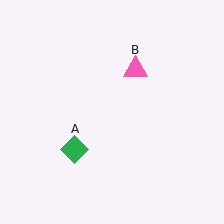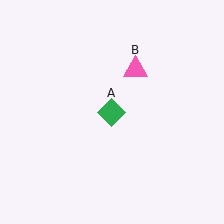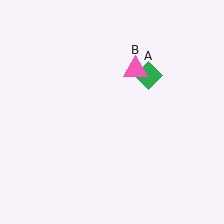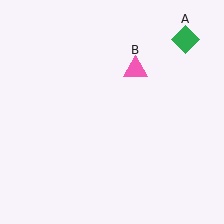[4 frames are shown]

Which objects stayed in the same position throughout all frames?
Pink triangle (object B) remained stationary.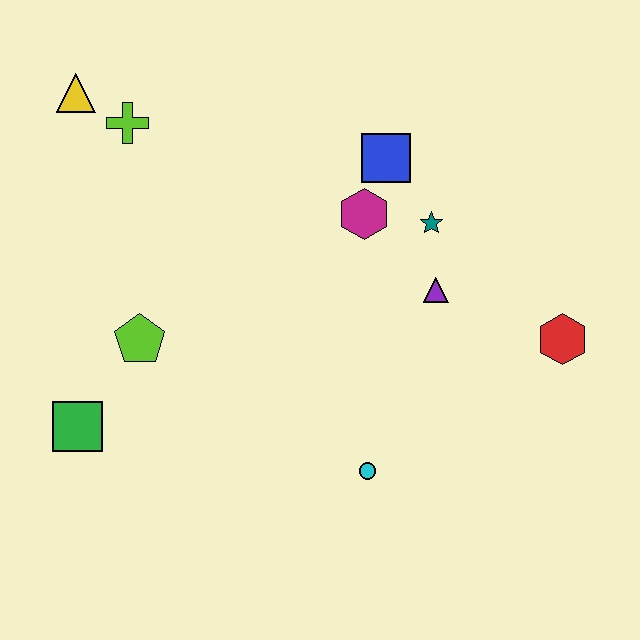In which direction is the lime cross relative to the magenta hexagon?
The lime cross is to the left of the magenta hexagon.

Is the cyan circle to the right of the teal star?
No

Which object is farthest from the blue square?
The green square is farthest from the blue square.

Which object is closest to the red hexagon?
The purple triangle is closest to the red hexagon.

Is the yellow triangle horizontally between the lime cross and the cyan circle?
No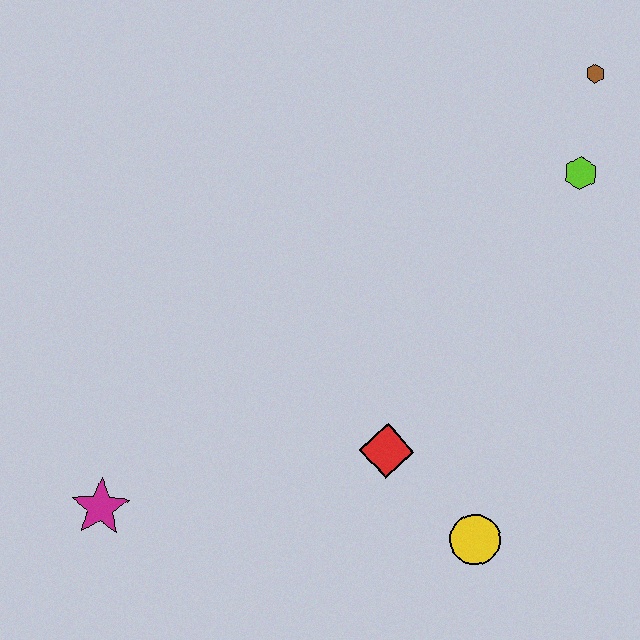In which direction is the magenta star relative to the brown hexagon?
The magenta star is to the left of the brown hexagon.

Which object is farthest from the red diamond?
The brown hexagon is farthest from the red diamond.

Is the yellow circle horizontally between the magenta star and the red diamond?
No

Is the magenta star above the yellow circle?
Yes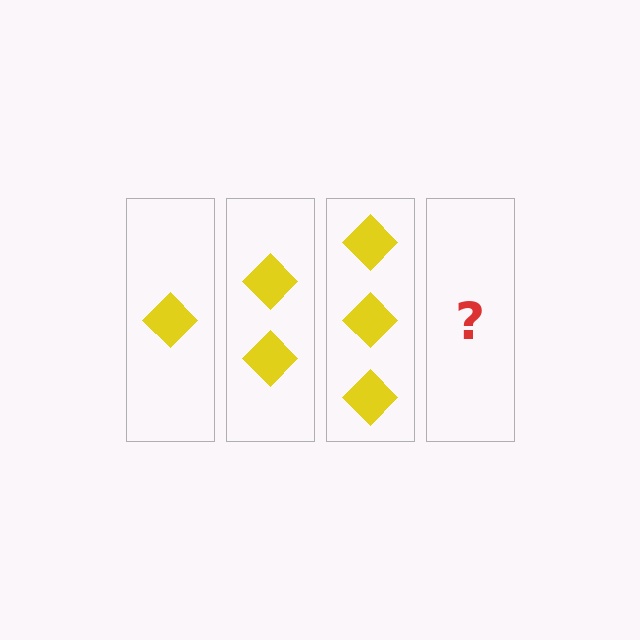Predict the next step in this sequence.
The next step is 4 diamonds.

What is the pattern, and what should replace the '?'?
The pattern is that each step adds one more diamond. The '?' should be 4 diamonds.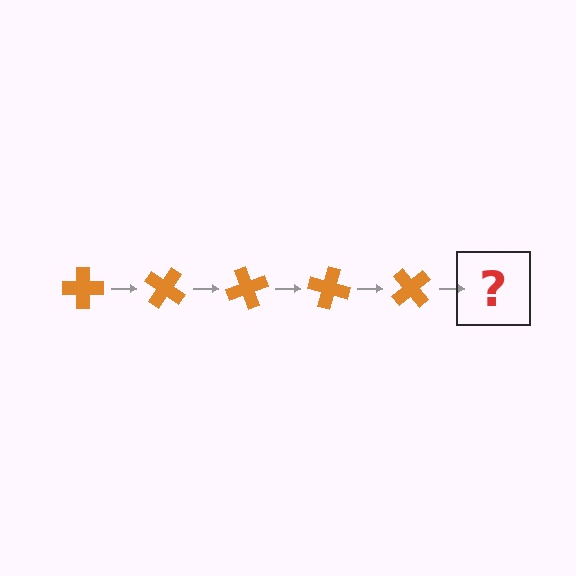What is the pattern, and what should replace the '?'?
The pattern is that the cross rotates 35 degrees each step. The '?' should be an orange cross rotated 175 degrees.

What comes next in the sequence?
The next element should be an orange cross rotated 175 degrees.